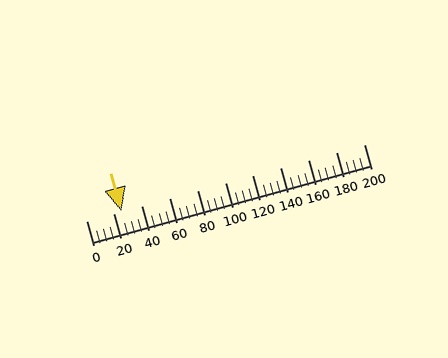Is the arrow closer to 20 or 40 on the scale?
The arrow is closer to 20.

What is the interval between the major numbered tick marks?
The major tick marks are spaced 20 units apart.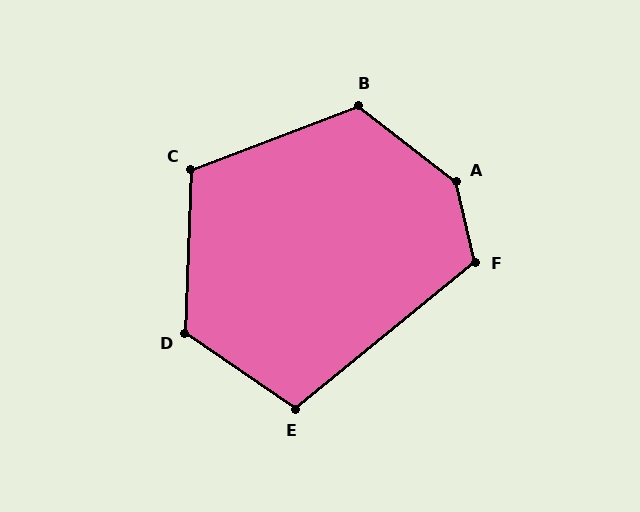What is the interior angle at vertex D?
Approximately 123 degrees (obtuse).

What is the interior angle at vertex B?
Approximately 121 degrees (obtuse).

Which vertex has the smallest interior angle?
E, at approximately 106 degrees.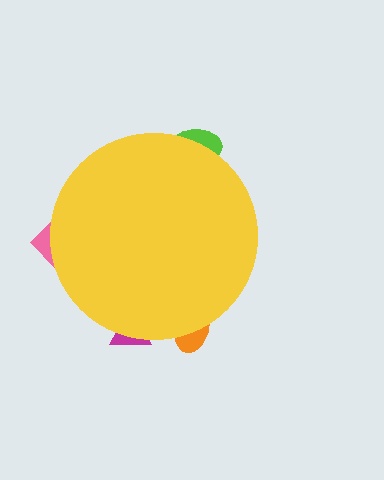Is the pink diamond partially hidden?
Yes, the pink diamond is partially hidden behind the yellow circle.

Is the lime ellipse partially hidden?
Yes, the lime ellipse is partially hidden behind the yellow circle.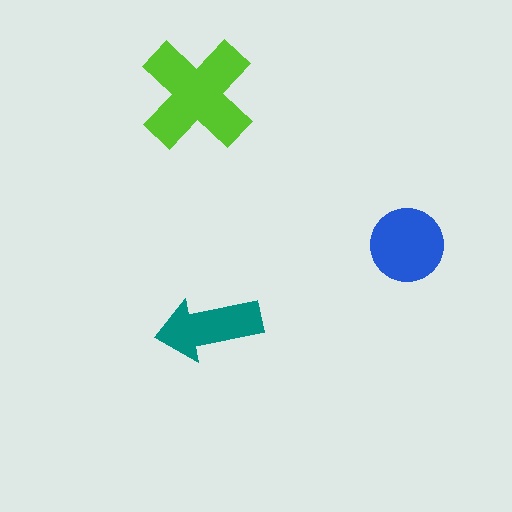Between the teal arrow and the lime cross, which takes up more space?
The lime cross.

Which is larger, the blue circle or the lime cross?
The lime cross.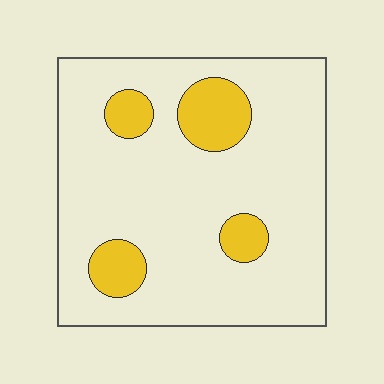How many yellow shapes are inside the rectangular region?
4.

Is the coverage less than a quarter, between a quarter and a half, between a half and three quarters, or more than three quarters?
Less than a quarter.